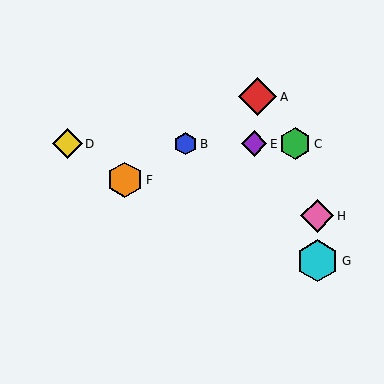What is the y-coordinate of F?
Object F is at y≈180.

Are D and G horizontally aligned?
No, D is at y≈144 and G is at y≈261.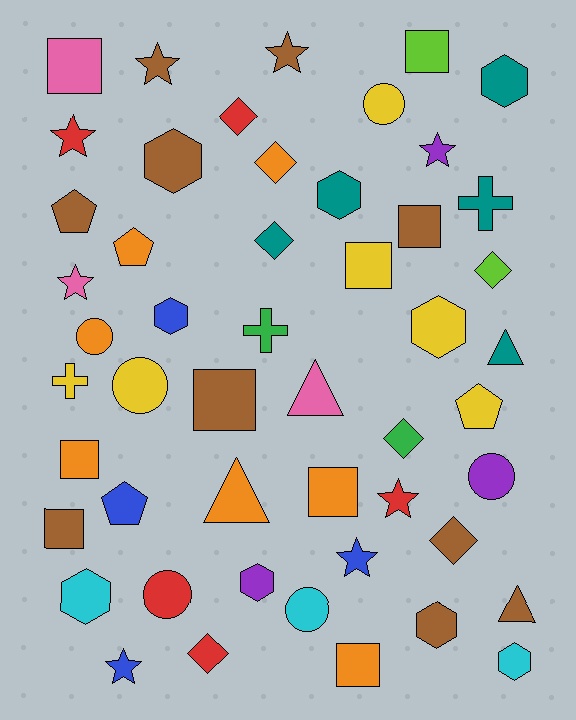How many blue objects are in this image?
There are 4 blue objects.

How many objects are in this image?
There are 50 objects.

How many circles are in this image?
There are 6 circles.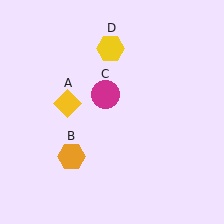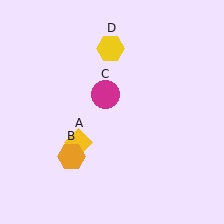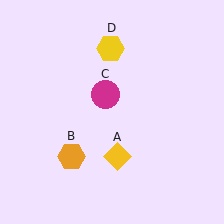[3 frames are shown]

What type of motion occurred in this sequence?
The yellow diamond (object A) rotated counterclockwise around the center of the scene.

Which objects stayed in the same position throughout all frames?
Orange hexagon (object B) and magenta circle (object C) and yellow hexagon (object D) remained stationary.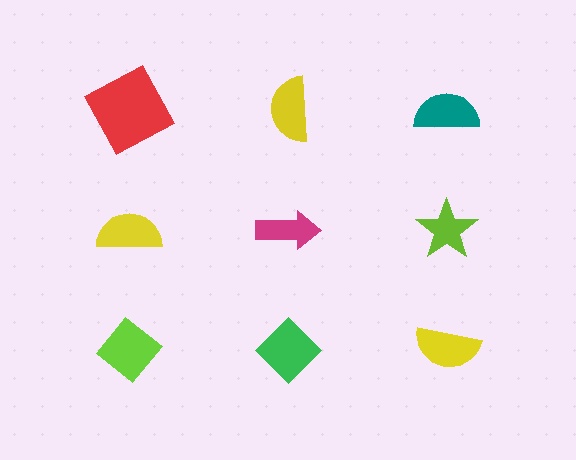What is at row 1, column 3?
A teal semicircle.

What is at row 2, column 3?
A lime star.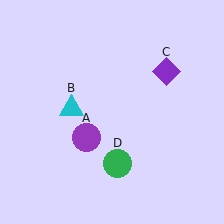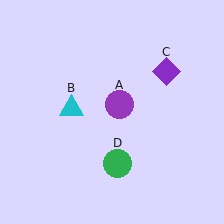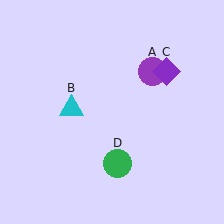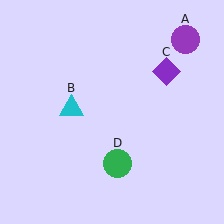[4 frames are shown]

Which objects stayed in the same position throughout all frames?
Cyan triangle (object B) and purple diamond (object C) and green circle (object D) remained stationary.